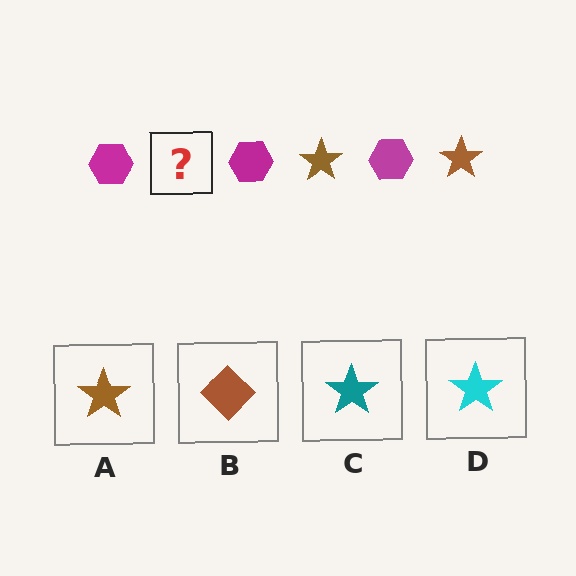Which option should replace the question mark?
Option A.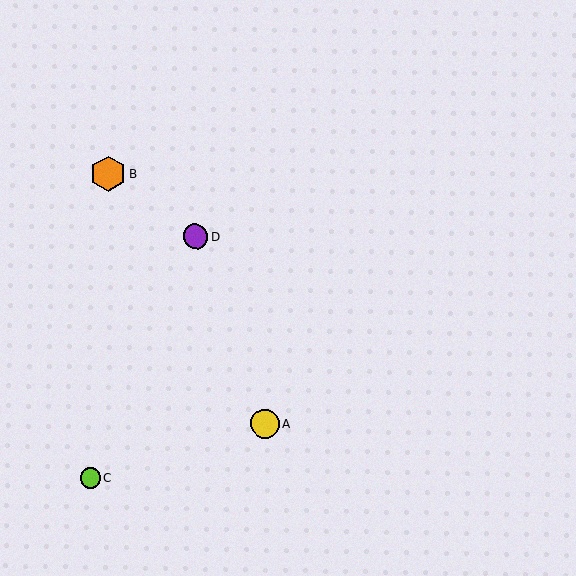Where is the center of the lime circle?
The center of the lime circle is at (90, 478).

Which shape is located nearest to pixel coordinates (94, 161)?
The orange hexagon (labeled B) at (108, 174) is nearest to that location.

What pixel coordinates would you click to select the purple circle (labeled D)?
Click at (195, 237) to select the purple circle D.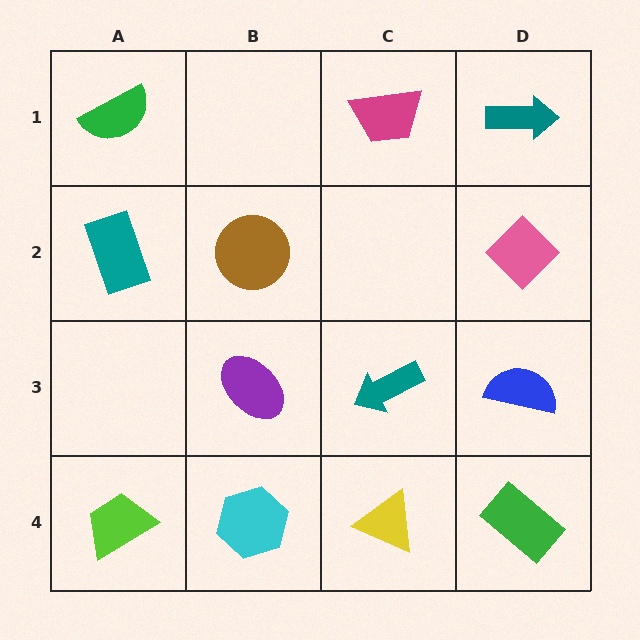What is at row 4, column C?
A yellow triangle.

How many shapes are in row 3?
3 shapes.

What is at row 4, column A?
A lime trapezoid.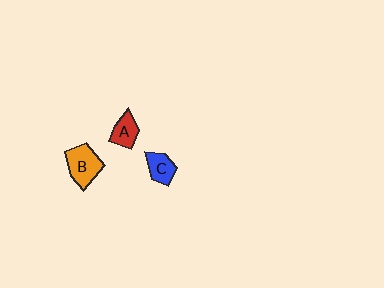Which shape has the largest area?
Shape B (orange).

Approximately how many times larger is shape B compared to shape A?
Approximately 1.6 times.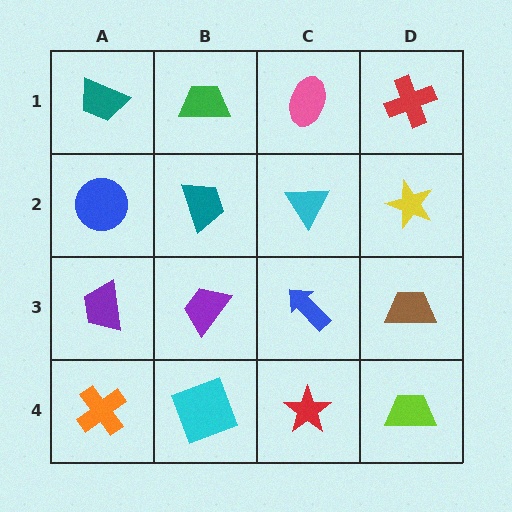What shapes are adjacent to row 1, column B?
A teal trapezoid (row 2, column B), a teal trapezoid (row 1, column A), a pink ellipse (row 1, column C).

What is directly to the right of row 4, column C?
A lime trapezoid.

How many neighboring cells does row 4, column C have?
3.